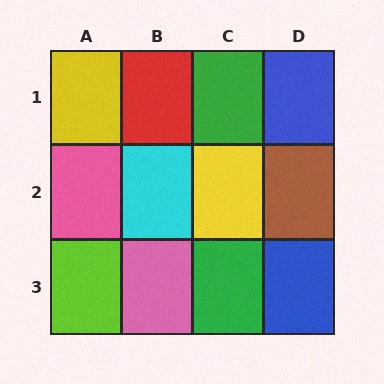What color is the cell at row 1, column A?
Yellow.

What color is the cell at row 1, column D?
Blue.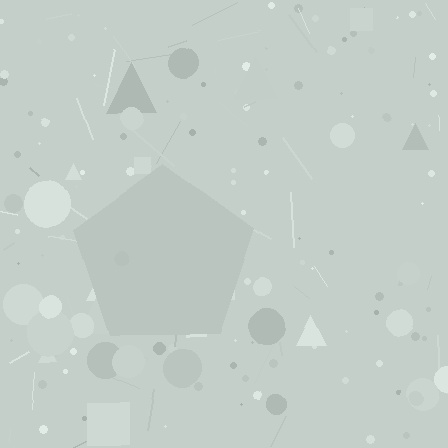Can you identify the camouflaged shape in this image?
The camouflaged shape is a pentagon.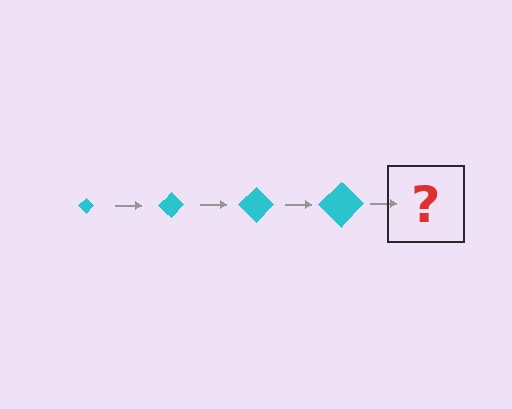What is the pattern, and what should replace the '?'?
The pattern is that the diamond gets progressively larger each step. The '?' should be a cyan diamond, larger than the previous one.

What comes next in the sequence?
The next element should be a cyan diamond, larger than the previous one.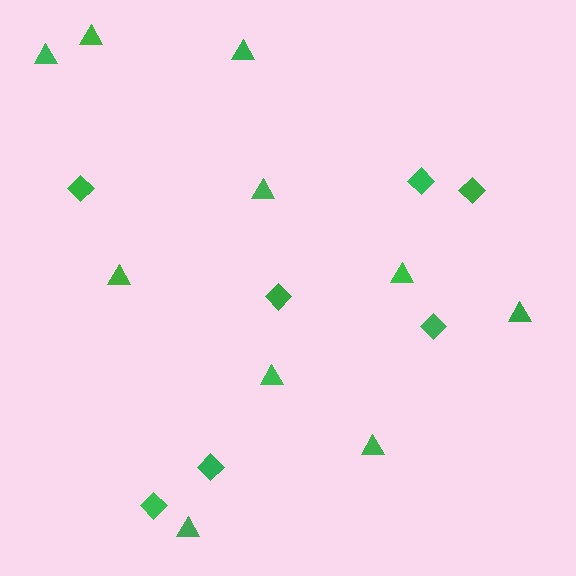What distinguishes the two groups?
There are 2 groups: one group of diamonds (7) and one group of triangles (10).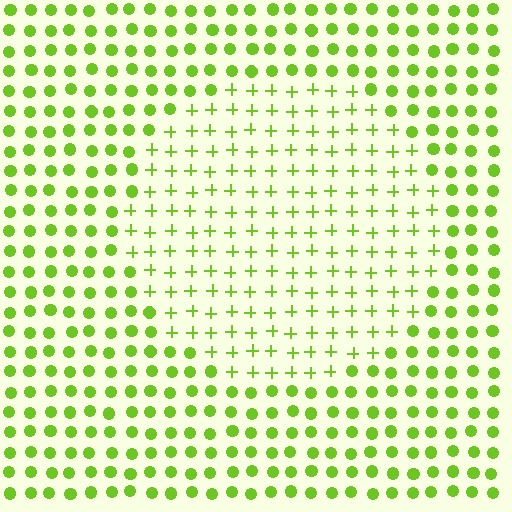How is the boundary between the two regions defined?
The boundary is defined by a change in element shape: plus signs inside vs. circles outside. All elements share the same color and spacing.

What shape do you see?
I see a circle.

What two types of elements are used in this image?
The image uses plus signs inside the circle region and circles outside it.